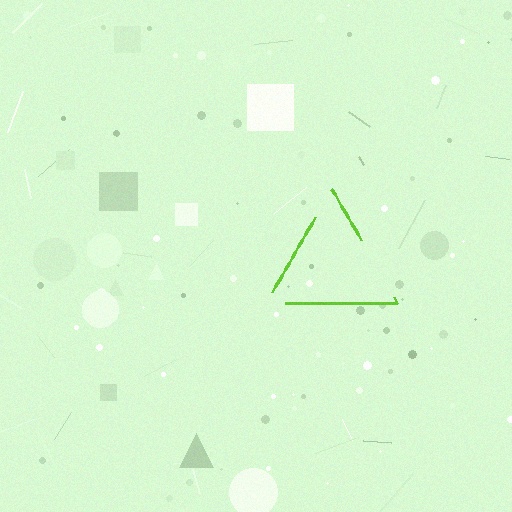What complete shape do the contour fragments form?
The contour fragments form a triangle.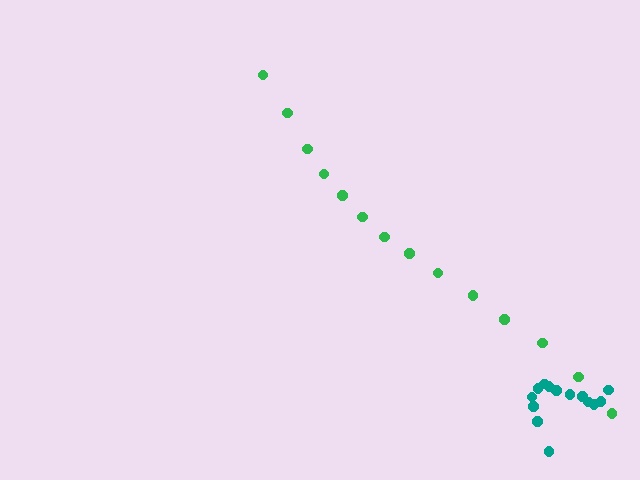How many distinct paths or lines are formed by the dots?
There are 2 distinct paths.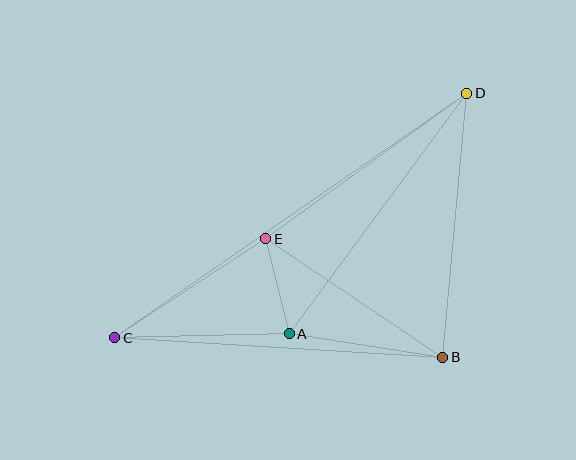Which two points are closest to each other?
Points A and E are closest to each other.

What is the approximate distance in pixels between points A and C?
The distance between A and C is approximately 175 pixels.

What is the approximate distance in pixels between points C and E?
The distance between C and E is approximately 180 pixels.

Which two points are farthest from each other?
Points C and D are farthest from each other.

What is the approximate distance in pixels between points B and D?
The distance between B and D is approximately 265 pixels.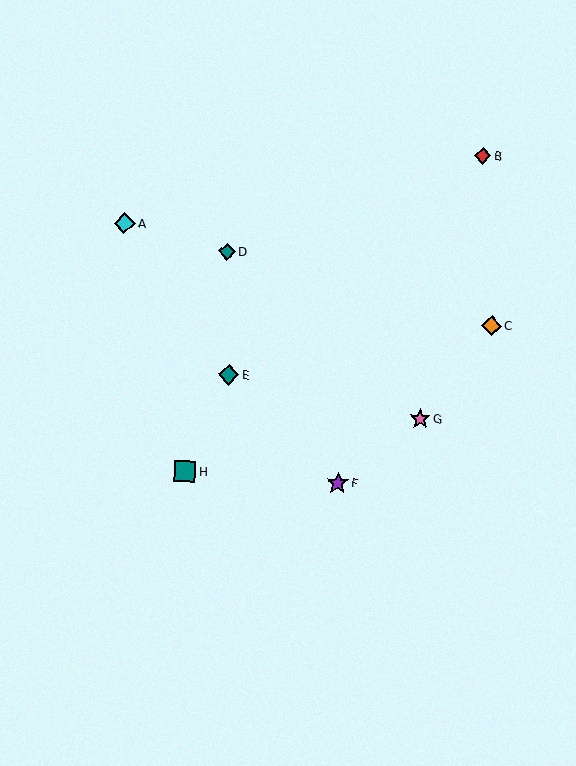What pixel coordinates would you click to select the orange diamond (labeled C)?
Click at (491, 326) to select the orange diamond C.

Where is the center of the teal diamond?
The center of the teal diamond is at (229, 375).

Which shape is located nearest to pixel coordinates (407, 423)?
The pink star (labeled G) at (420, 419) is nearest to that location.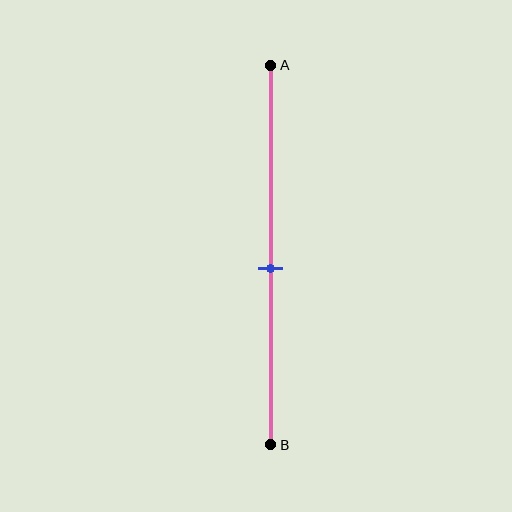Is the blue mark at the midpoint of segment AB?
No, the mark is at about 55% from A, not at the 50% midpoint.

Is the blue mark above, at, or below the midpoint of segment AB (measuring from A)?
The blue mark is below the midpoint of segment AB.